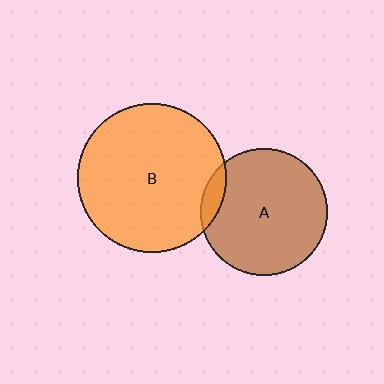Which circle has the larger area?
Circle B (orange).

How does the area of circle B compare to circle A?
Approximately 1.4 times.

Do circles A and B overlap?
Yes.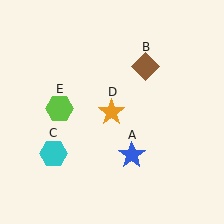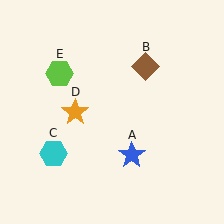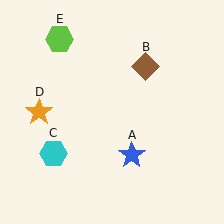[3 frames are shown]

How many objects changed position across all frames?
2 objects changed position: orange star (object D), lime hexagon (object E).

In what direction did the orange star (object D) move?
The orange star (object D) moved left.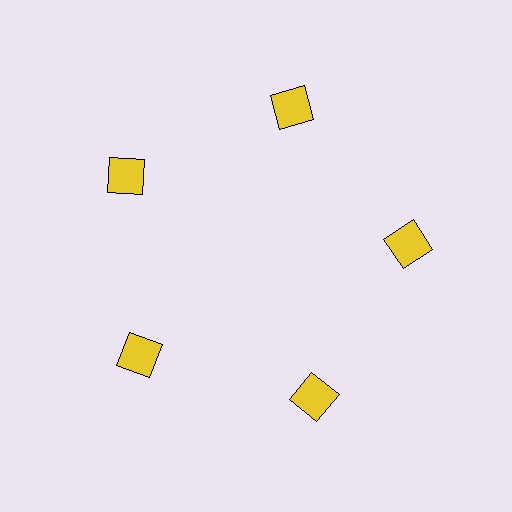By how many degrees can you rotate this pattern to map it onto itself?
The pattern maps onto itself every 72 degrees of rotation.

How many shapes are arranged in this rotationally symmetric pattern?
There are 5 shapes, arranged in 5 groups of 1.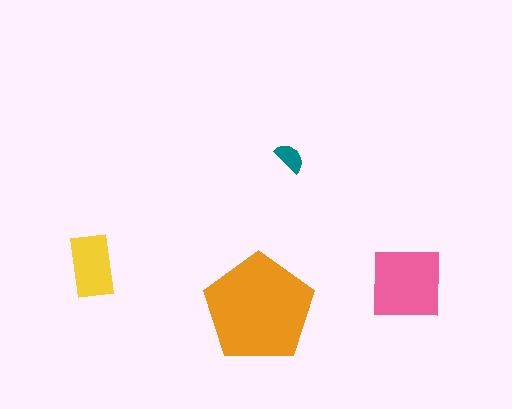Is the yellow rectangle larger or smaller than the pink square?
Smaller.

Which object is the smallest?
The teal semicircle.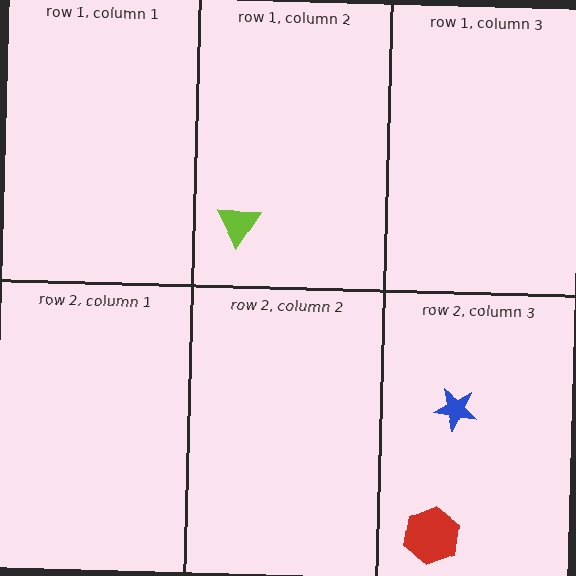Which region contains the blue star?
The row 2, column 3 region.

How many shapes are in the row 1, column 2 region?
1.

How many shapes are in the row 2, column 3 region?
2.